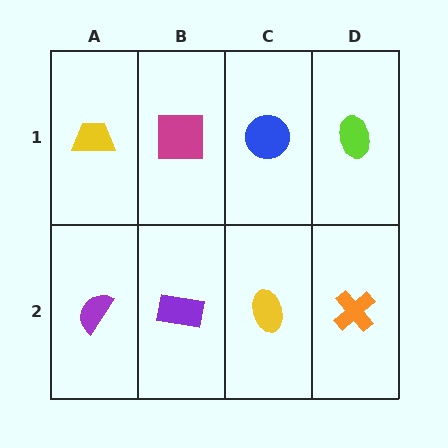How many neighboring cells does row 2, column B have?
3.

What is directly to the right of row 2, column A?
A purple rectangle.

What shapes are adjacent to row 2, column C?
A blue circle (row 1, column C), a purple rectangle (row 2, column B), an orange cross (row 2, column D).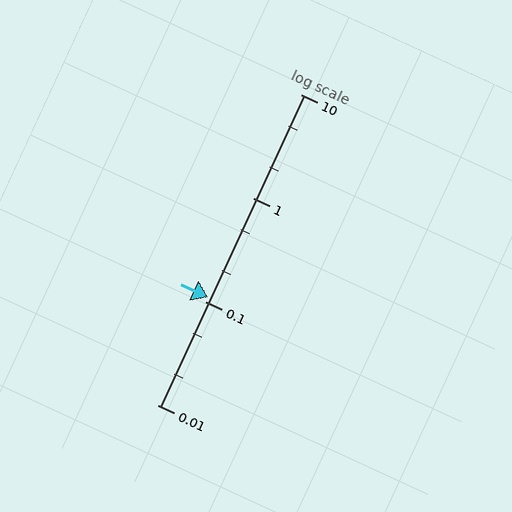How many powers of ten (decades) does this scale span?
The scale spans 3 decades, from 0.01 to 10.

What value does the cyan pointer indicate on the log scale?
The pointer indicates approximately 0.11.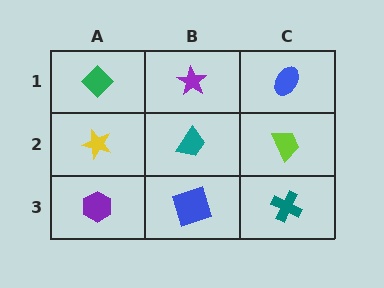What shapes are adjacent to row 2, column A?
A green diamond (row 1, column A), a purple hexagon (row 3, column A), a teal trapezoid (row 2, column B).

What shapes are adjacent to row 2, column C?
A blue ellipse (row 1, column C), a teal cross (row 3, column C), a teal trapezoid (row 2, column B).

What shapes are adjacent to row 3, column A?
A yellow star (row 2, column A), a blue square (row 3, column B).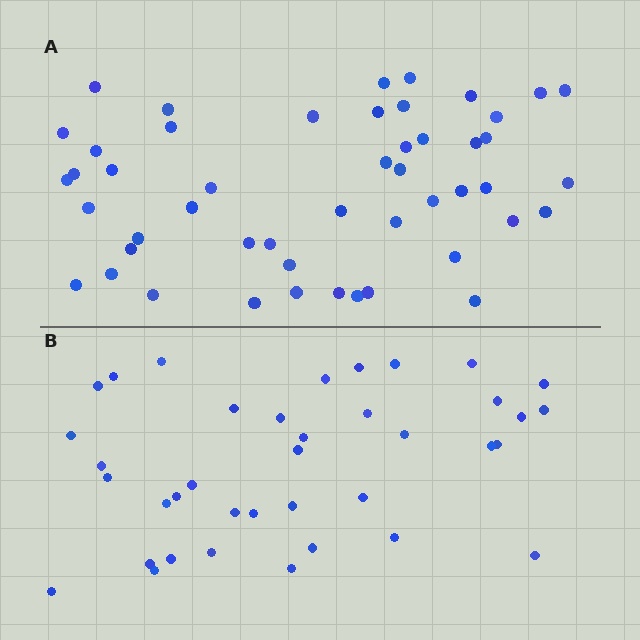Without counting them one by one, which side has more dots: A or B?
Region A (the top region) has more dots.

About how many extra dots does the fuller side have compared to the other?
Region A has roughly 12 or so more dots than region B.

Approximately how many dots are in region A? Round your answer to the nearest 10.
About 50 dots. (The exact count is 49, which rounds to 50.)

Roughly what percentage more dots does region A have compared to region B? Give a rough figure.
About 30% more.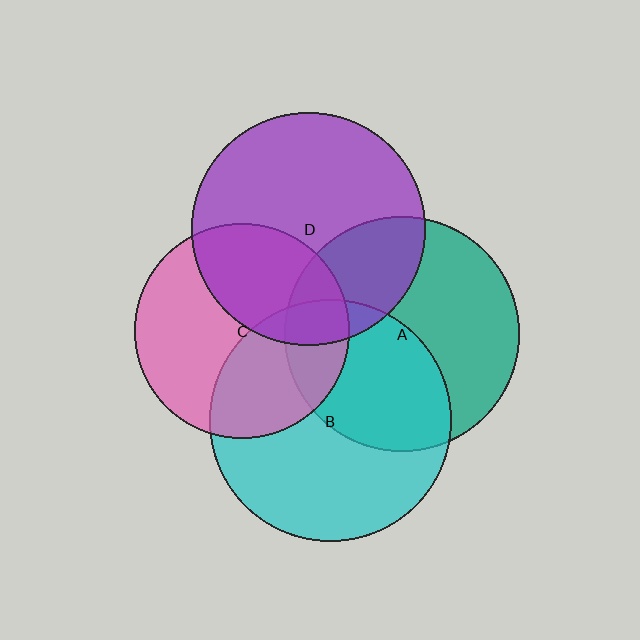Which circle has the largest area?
Circle B (cyan).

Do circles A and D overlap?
Yes.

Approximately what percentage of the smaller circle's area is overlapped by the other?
Approximately 30%.